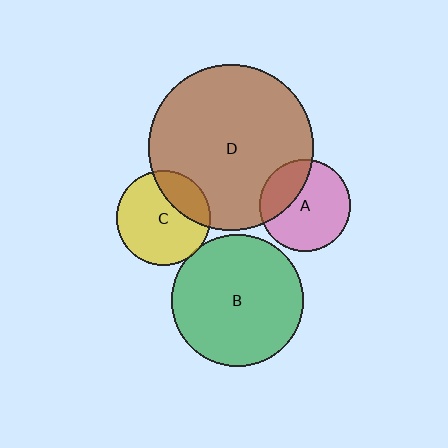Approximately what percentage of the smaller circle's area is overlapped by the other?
Approximately 25%.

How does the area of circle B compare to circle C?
Approximately 2.0 times.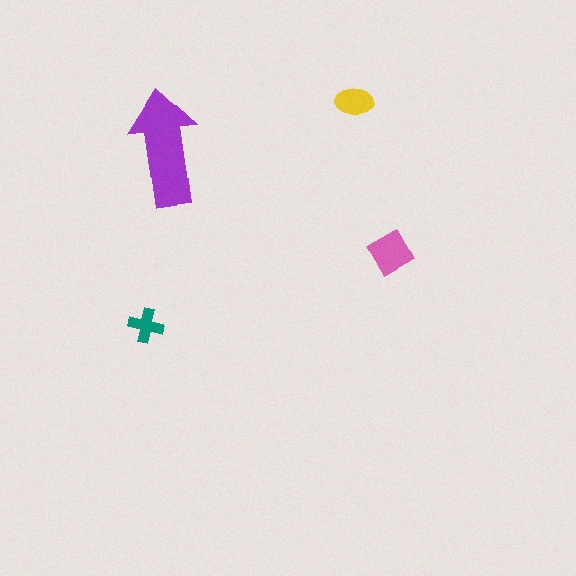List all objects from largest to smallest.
The purple arrow, the pink diamond, the yellow ellipse, the teal cross.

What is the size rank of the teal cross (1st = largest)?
4th.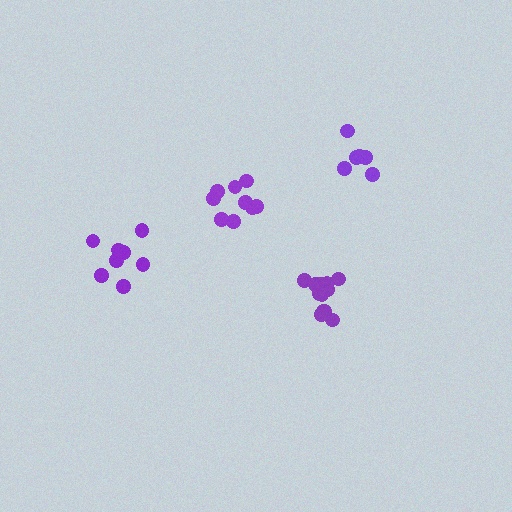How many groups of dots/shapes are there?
There are 4 groups.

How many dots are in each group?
Group 1: 12 dots, Group 2: 9 dots, Group 3: 6 dots, Group 4: 8 dots (35 total).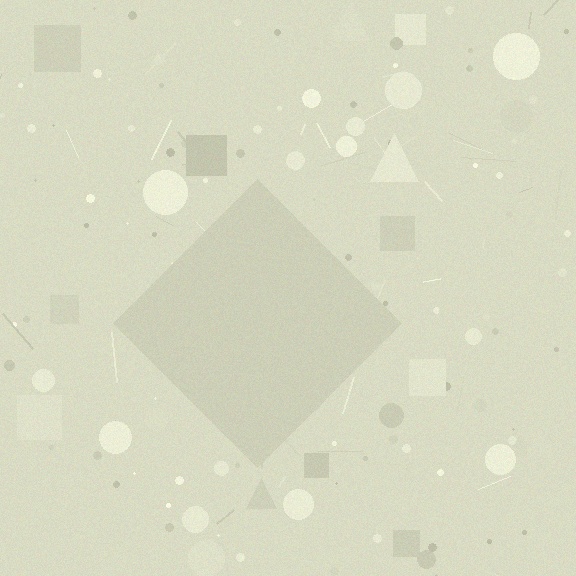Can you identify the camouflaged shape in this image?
The camouflaged shape is a diamond.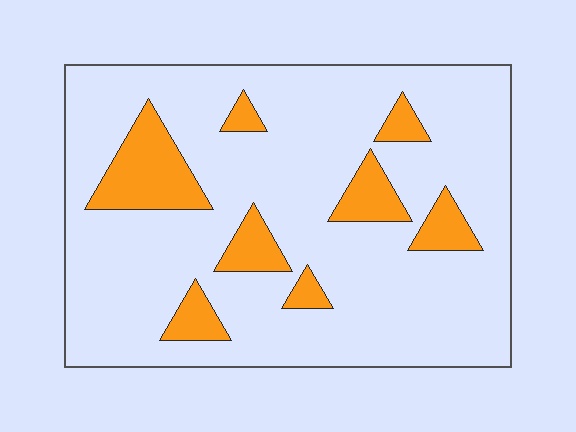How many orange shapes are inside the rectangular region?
8.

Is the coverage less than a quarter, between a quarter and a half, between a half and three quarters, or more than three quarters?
Less than a quarter.